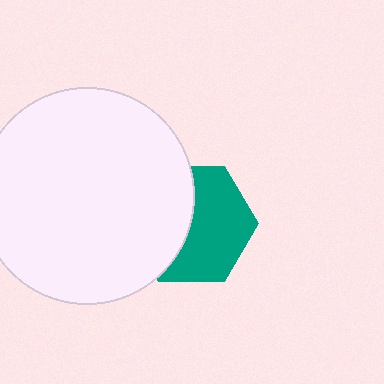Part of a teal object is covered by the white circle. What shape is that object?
It is a hexagon.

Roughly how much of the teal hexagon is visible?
About half of it is visible (roughly 56%).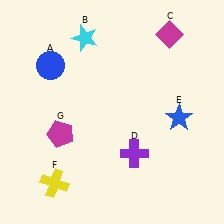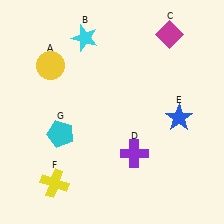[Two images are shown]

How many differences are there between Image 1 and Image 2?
There are 2 differences between the two images.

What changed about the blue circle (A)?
In Image 1, A is blue. In Image 2, it changed to yellow.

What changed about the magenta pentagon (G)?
In Image 1, G is magenta. In Image 2, it changed to cyan.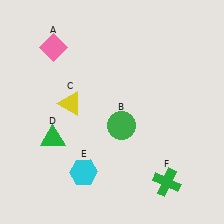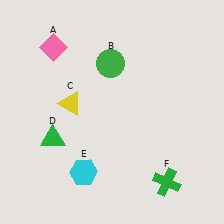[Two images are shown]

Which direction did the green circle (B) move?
The green circle (B) moved up.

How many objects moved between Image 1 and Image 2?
1 object moved between the two images.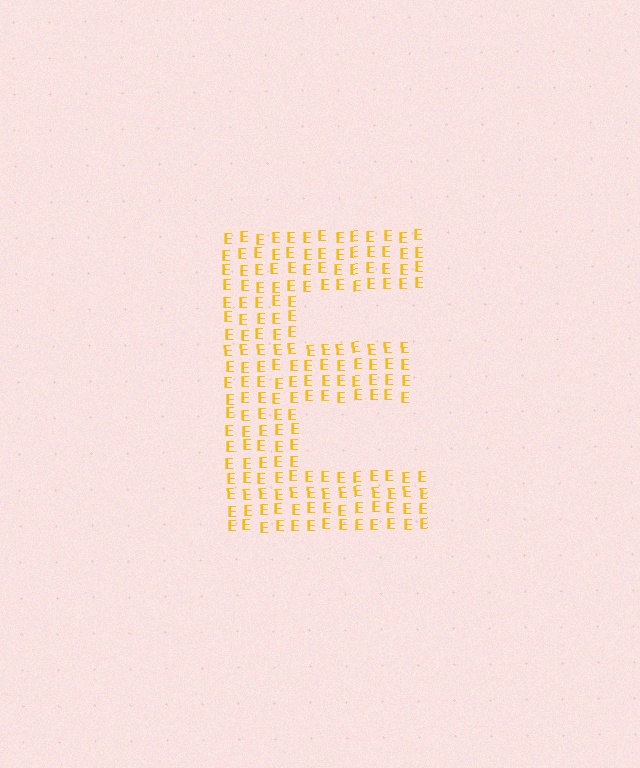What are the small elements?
The small elements are letter E's.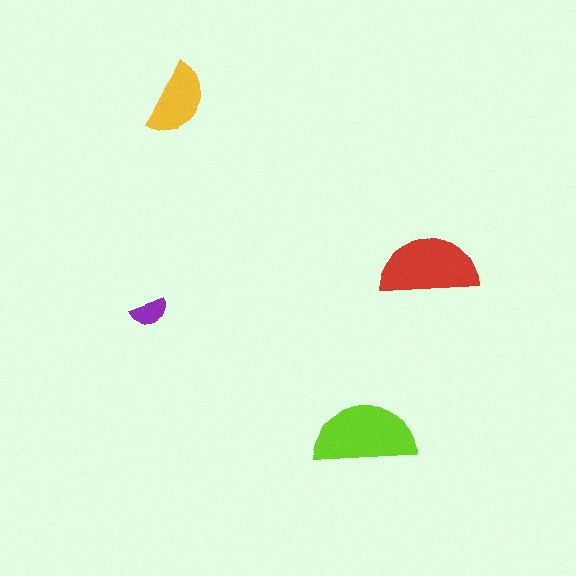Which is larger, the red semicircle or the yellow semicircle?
The red one.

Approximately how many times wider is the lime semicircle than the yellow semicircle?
About 1.5 times wider.